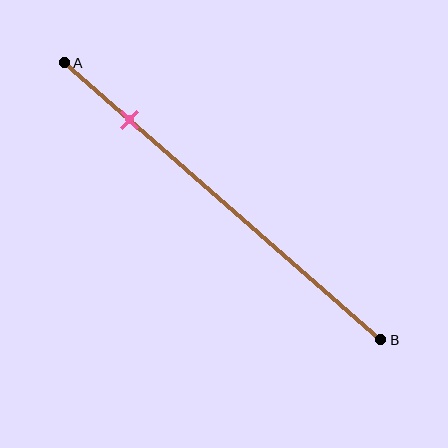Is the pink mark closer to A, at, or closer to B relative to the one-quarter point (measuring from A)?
The pink mark is closer to point A than the one-quarter point of segment AB.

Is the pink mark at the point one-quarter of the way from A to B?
No, the mark is at about 20% from A, not at the 25% one-quarter point.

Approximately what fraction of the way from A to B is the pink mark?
The pink mark is approximately 20% of the way from A to B.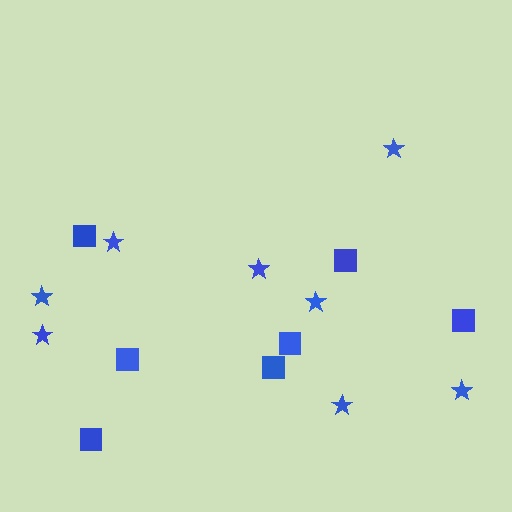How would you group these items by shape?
There are 2 groups: one group of squares (7) and one group of stars (8).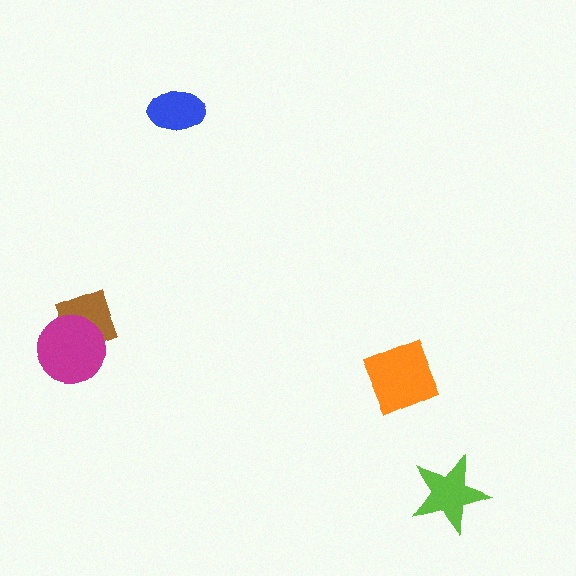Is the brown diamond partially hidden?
Yes, it is partially covered by another shape.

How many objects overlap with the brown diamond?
1 object overlaps with the brown diamond.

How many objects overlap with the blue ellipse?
0 objects overlap with the blue ellipse.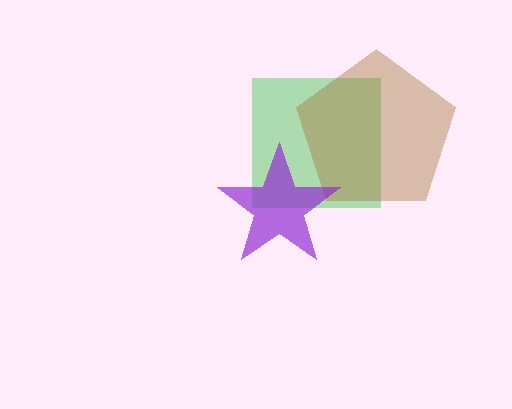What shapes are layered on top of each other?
The layered shapes are: a green square, a brown pentagon, a purple star.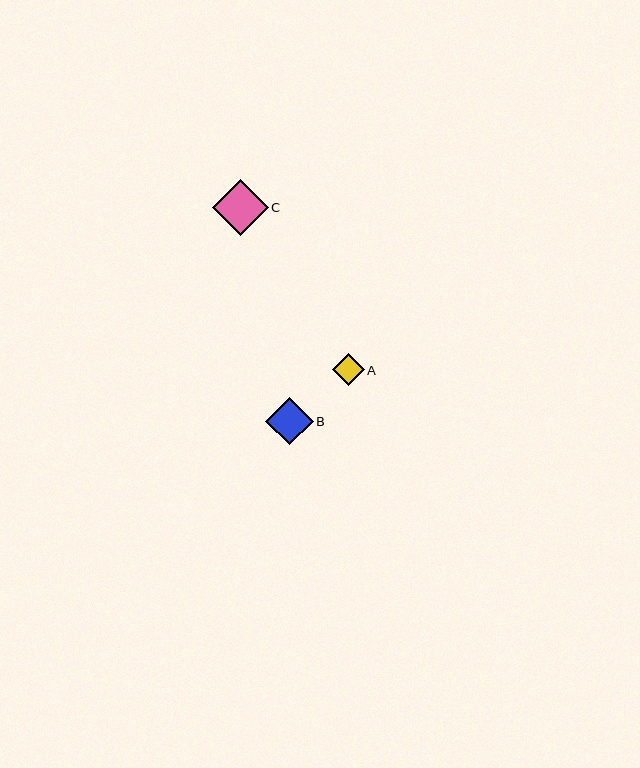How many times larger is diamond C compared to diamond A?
Diamond C is approximately 1.8 times the size of diamond A.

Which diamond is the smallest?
Diamond A is the smallest with a size of approximately 32 pixels.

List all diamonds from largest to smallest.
From largest to smallest: C, B, A.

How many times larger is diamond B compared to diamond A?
Diamond B is approximately 1.5 times the size of diamond A.